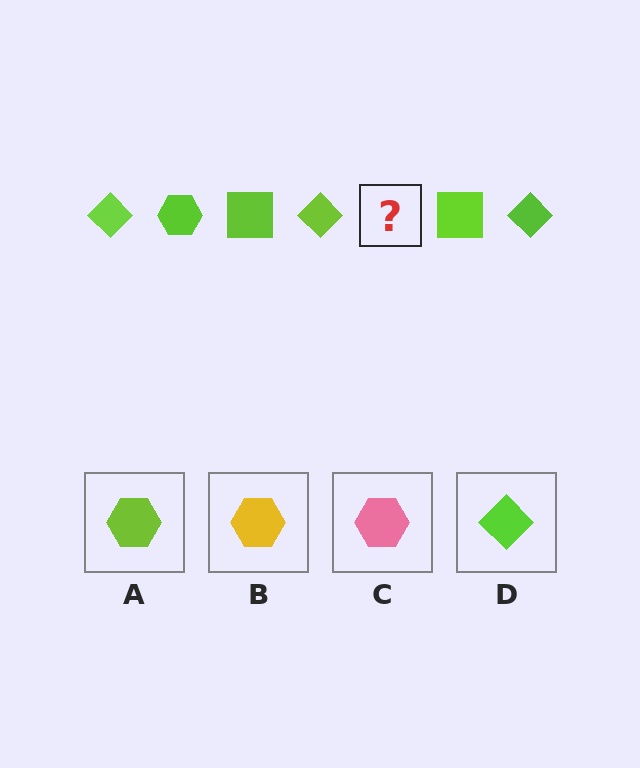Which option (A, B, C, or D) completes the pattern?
A.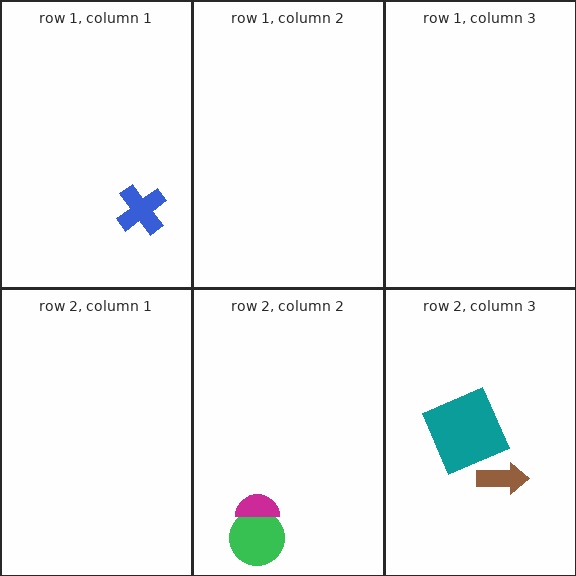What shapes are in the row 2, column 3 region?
The teal square, the brown arrow.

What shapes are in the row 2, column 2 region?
The green circle, the magenta semicircle.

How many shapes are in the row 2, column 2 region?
2.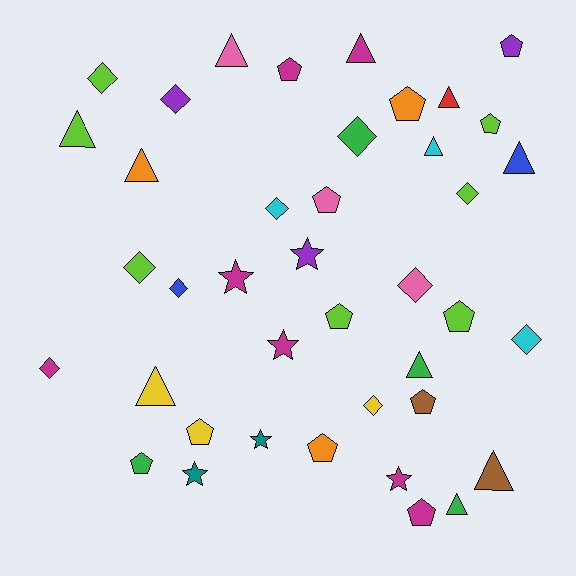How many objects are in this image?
There are 40 objects.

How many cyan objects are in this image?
There are 3 cyan objects.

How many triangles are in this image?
There are 11 triangles.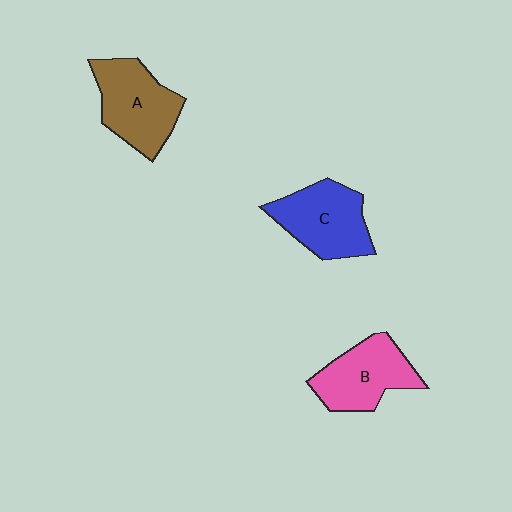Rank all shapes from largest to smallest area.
From largest to smallest: A (brown), C (blue), B (pink).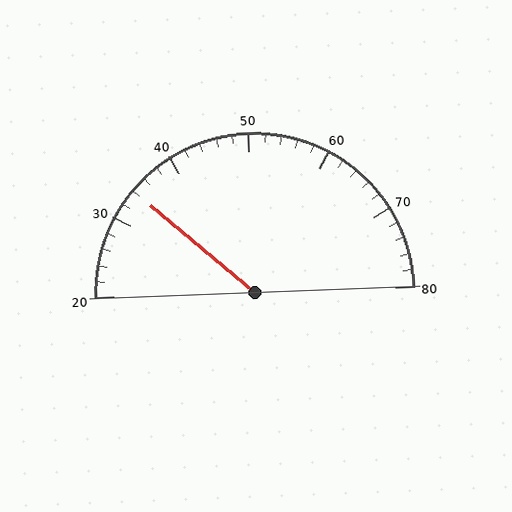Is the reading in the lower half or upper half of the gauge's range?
The reading is in the lower half of the range (20 to 80).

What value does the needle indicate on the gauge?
The needle indicates approximately 34.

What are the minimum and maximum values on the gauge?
The gauge ranges from 20 to 80.